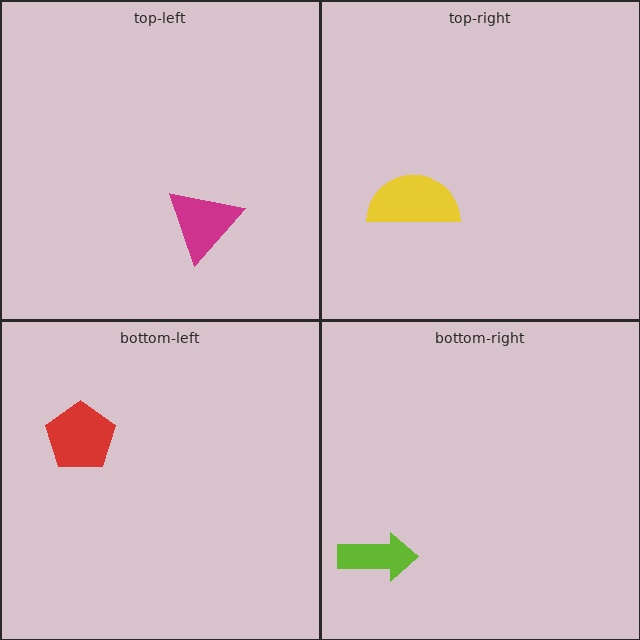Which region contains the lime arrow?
The bottom-right region.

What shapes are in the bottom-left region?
The red pentagon.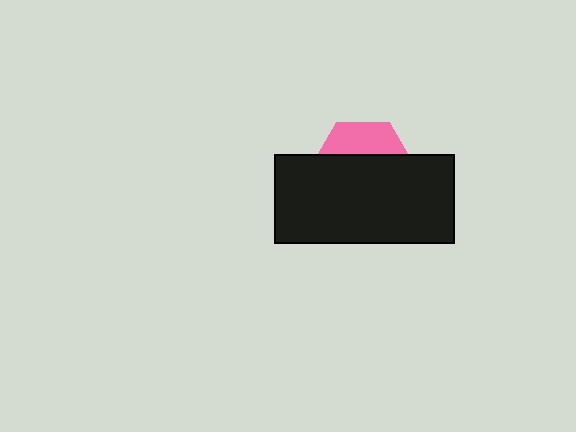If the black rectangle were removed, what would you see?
You would see the complete pink hexagon.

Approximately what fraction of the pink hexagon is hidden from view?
Roughly 69% of the pink hexagon is hidden behind the black rectangle.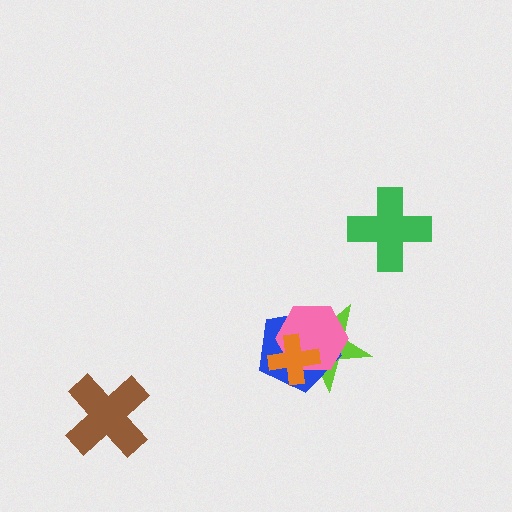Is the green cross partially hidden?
No, no other shape covers it.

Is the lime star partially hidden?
Yes, it is partially covered by another shape.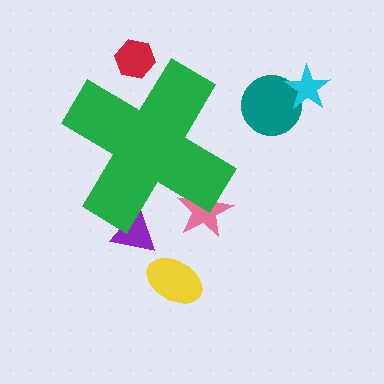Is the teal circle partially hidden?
No, the teal circle is fully visible.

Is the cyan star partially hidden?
No, the cyan star is fully visible.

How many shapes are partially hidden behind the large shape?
3 shapes are partially hidden.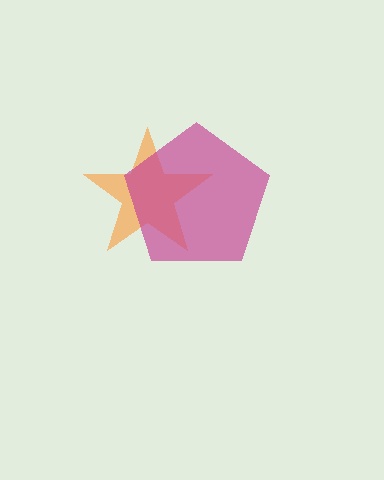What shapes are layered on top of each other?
The layered shapes are: an orange star, a magenta pentagon.